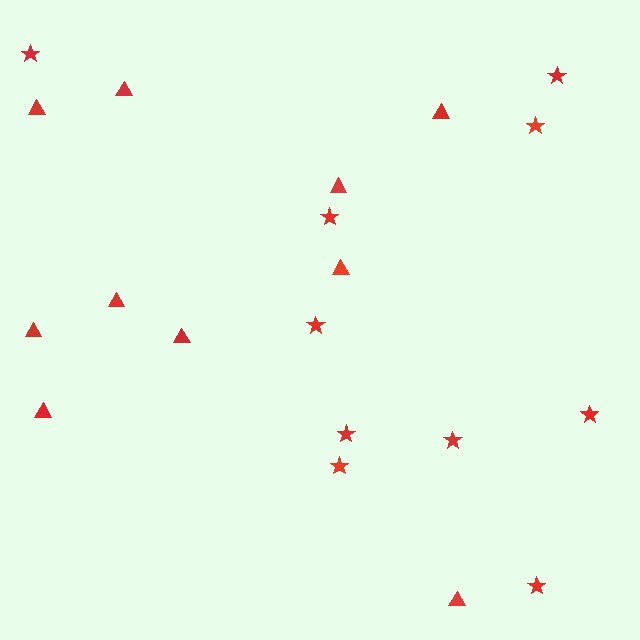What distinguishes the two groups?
There are 2 groups: one group of stars (10) and one group of triangles (10).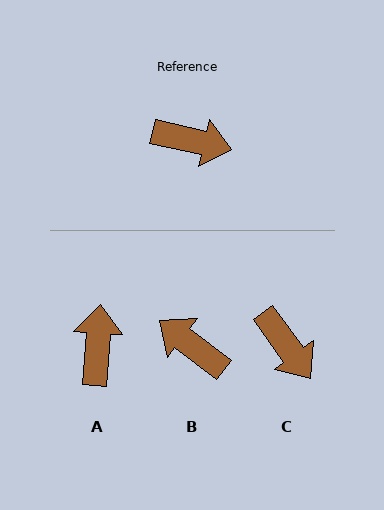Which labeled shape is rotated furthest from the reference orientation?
B, about 155 degrees away.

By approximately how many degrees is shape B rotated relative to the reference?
Approximately 155 degrees counter-clockwise.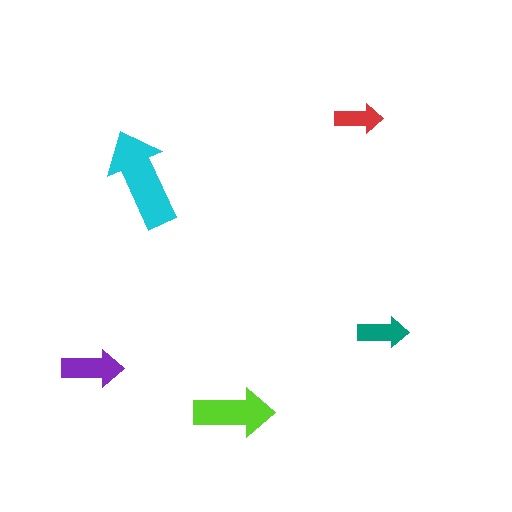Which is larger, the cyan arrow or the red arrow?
The cyan one.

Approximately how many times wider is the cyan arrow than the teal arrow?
About 2 times wider.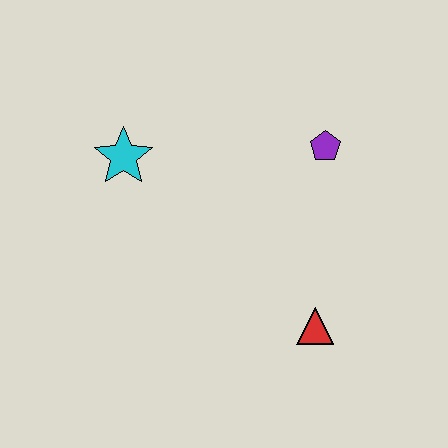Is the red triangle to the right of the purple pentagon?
No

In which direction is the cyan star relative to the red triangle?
The cyan star is to the left of the red triangle.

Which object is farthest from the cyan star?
The red triangle is farthest from the cyan star.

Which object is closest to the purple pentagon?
The red triangle is closest to the purple pentagon.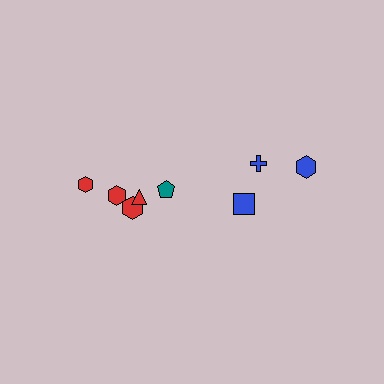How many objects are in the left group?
There are 5 objects.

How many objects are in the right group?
There are 3 objects.